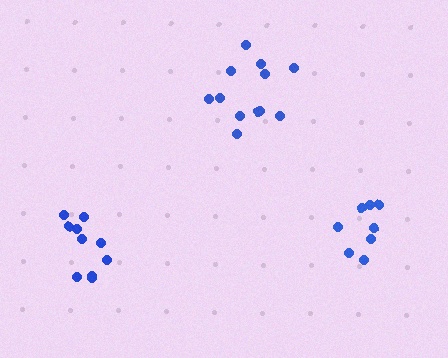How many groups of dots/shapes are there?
There are 3 groups.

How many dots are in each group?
Group 1: 12 dots, Group 2: 10 dots, Group 3: 8 dots (30 total).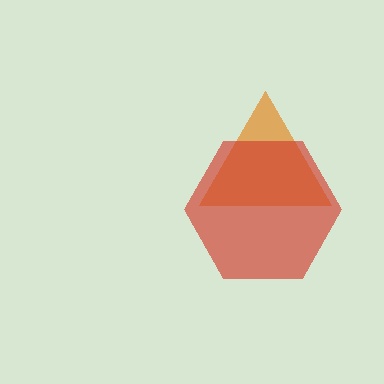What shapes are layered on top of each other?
The layered shapes are: an orange triangle, a red hexagon.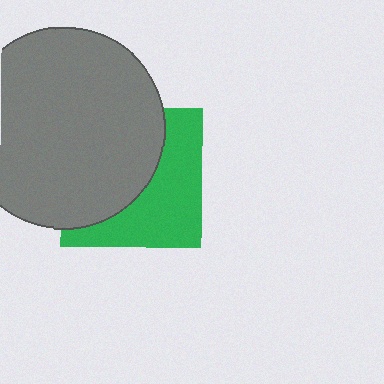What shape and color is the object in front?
The object in front is a gray circle.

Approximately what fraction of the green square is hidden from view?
Roughly 54% of the green square is hidden behind the gray circle.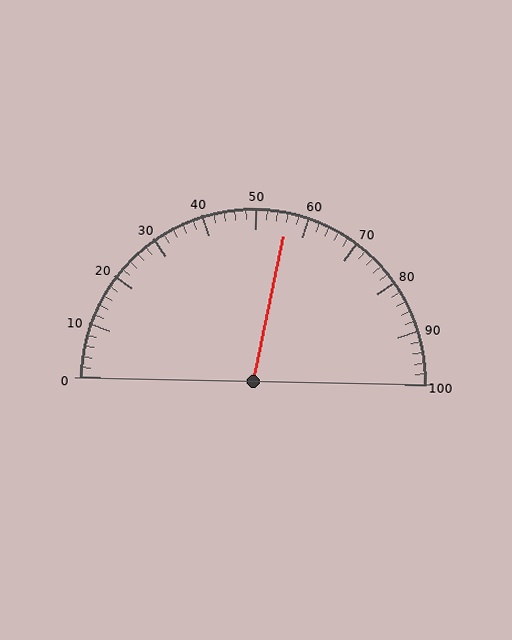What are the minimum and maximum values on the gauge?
The gauge ranges from 0 to 100.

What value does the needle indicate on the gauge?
The needle indicates approximately 56.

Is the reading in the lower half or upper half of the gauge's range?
The reading is in the upper half of the range (0 to 100).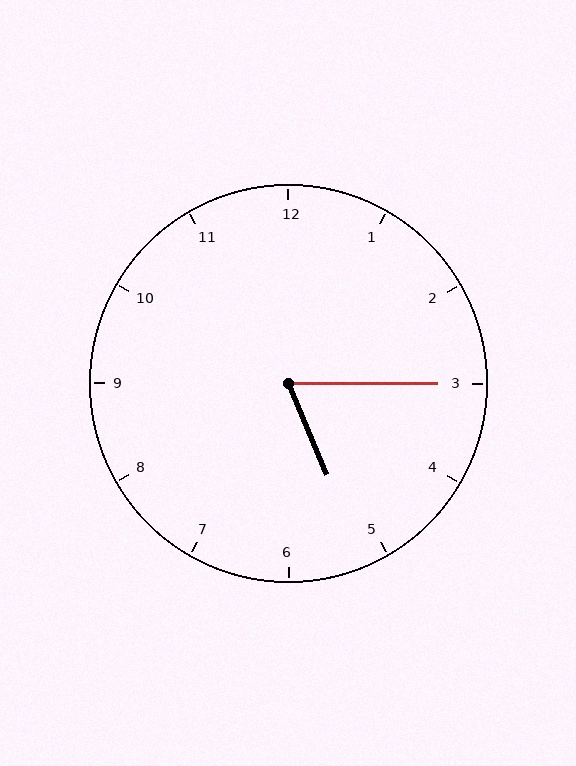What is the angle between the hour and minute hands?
Approximately 68 degrees.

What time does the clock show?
5:15.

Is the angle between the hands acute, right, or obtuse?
It is acute.